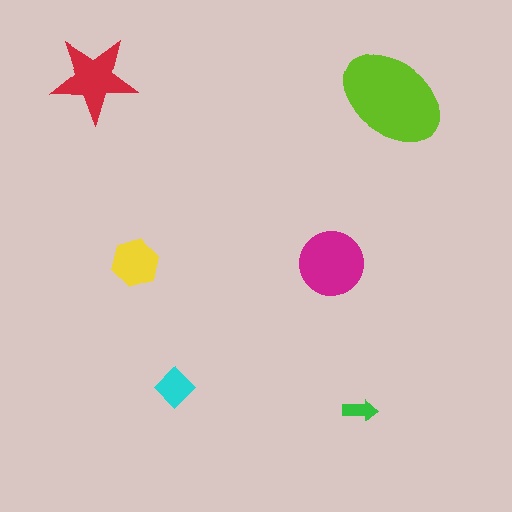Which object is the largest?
The lime ellipse.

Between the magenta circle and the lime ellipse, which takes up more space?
The lime ellipse.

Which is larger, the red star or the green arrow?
The red star.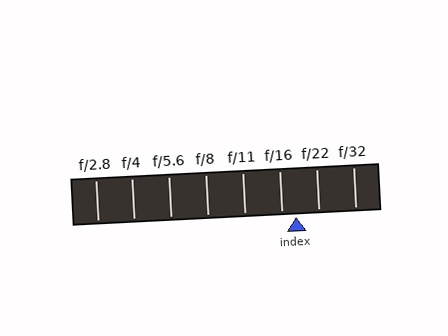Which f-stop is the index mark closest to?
The index mark is closest to f/16.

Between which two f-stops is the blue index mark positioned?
The index mark is between f/16 and f/22.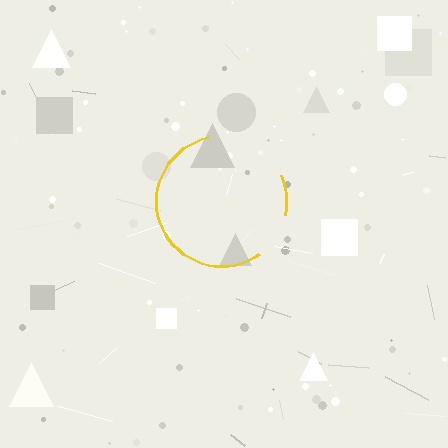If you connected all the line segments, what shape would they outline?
They would outline a circle.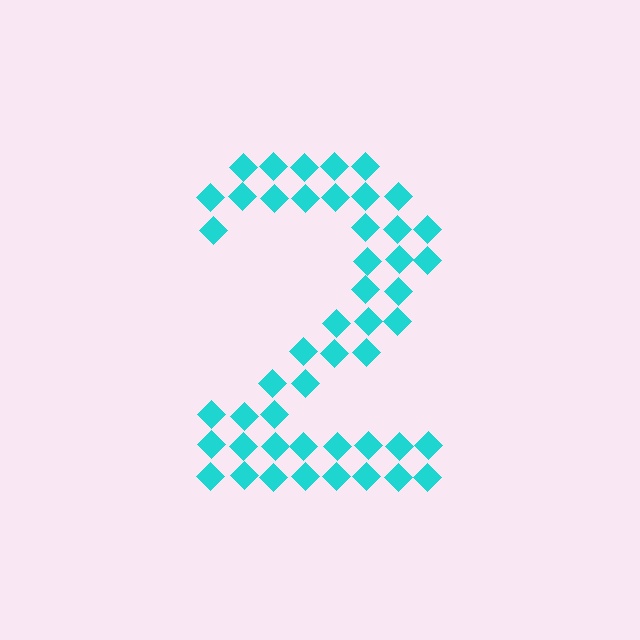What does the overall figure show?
The overall figure shows the digit 2.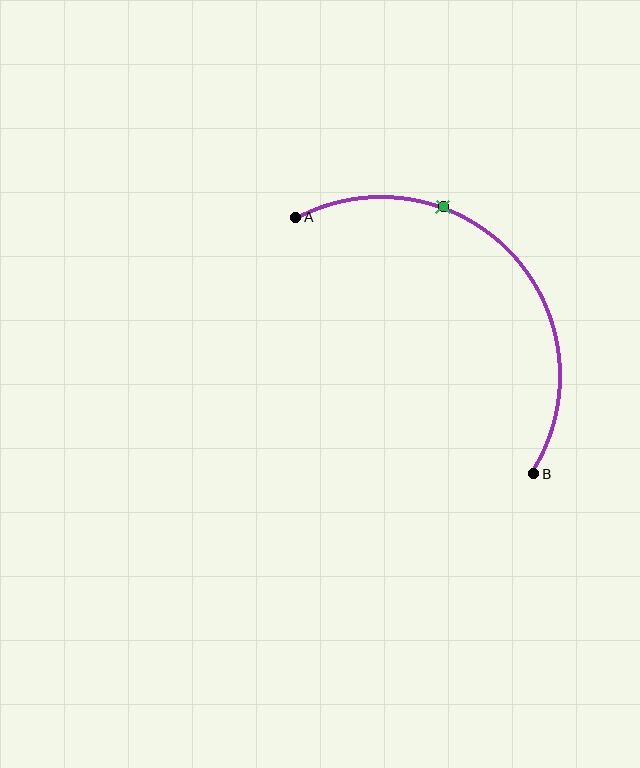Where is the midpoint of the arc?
The arc midpoint is the point on the curve farthest from the straight line joining A and B. It sits above and to the right of that line.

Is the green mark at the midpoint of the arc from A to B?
No. The green mark lies on the arc but is closer to endpoint A. The arc midpoint would be at the point on the curve equidistant along the arc from both A and B.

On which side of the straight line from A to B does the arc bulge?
The arc bulges above and to the right of the straight line connecting A and B.